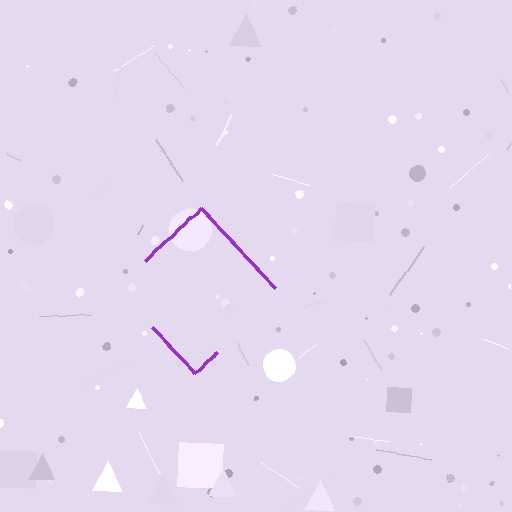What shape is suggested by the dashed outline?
The dashed outline suggests a diamond.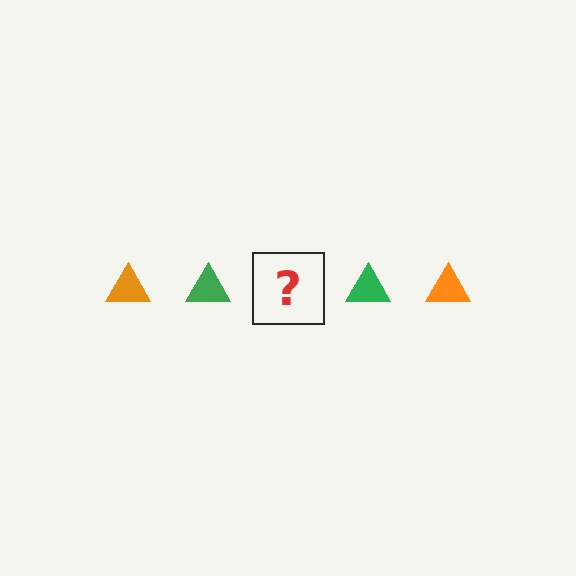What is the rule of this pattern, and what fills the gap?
The rule is that the pattern cycles through orange, green triangles. The gap should be filled with an orange triangle.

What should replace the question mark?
The question mark should be replaced with an orange triangle.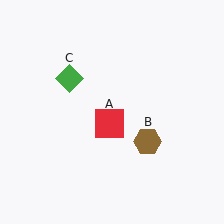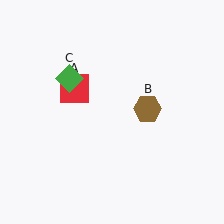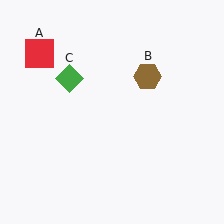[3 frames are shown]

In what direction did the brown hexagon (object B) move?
The brown hexagon (object B) moved up.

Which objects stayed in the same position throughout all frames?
Green diamond (object C) remained stationary.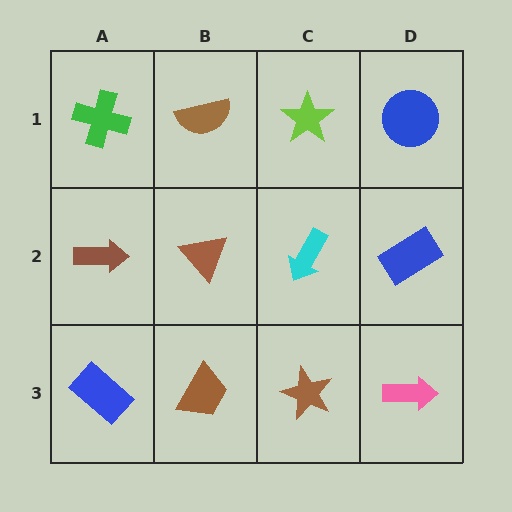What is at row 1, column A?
A green cross.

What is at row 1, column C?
A lime star.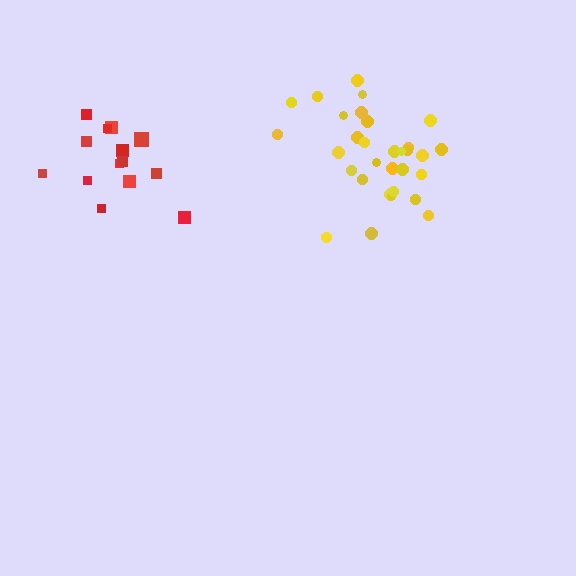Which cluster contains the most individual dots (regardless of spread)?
Yellow (31).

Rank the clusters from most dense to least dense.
yellow, red.